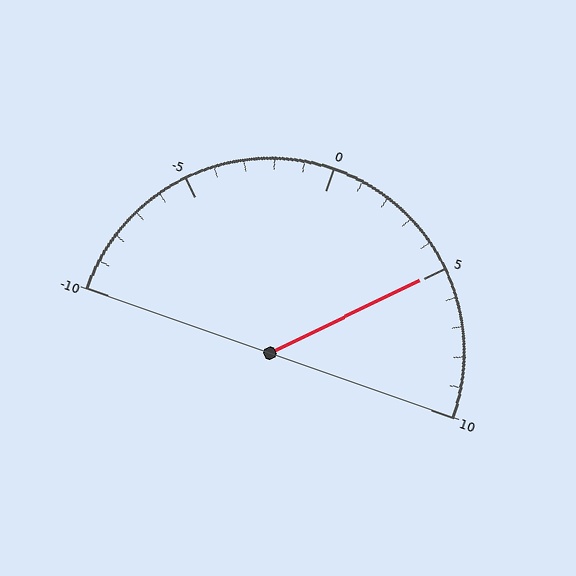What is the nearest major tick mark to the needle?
The nearest major tick mark is 5.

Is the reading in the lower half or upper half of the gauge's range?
The reading is in the upper half of the range (-10 to 10).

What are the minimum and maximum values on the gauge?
The gauge ranges from -10 to 10.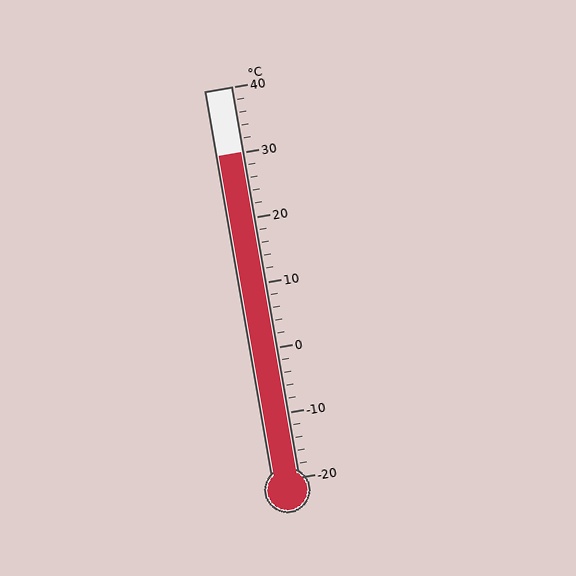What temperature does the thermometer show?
The thermometer shows approximately 30°C.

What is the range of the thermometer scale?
The thermometer scale ranges from -20°C to 40°C.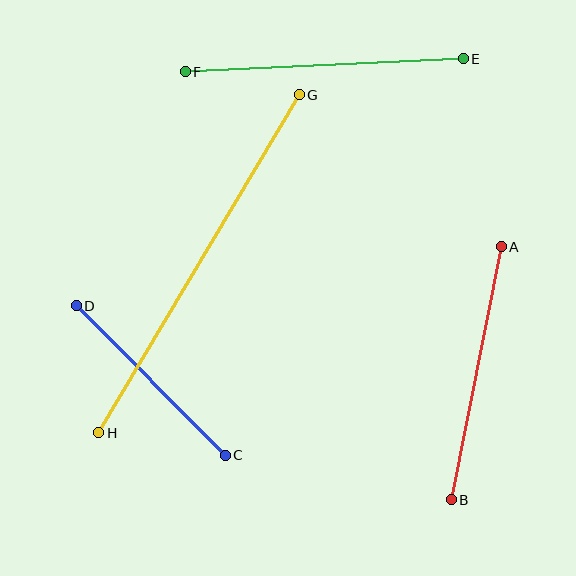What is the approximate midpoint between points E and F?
The midpoint is at approximately (324, 65) pixels.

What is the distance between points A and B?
The distance is approximately 258 pixels.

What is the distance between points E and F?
The distance is approximately 278 pixels.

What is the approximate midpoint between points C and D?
The midpoint is at approximately (151, 381) pixels.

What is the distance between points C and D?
The distance is approximately 211 pixels.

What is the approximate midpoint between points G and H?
The midpoint is at approximately (199, 264) pixels.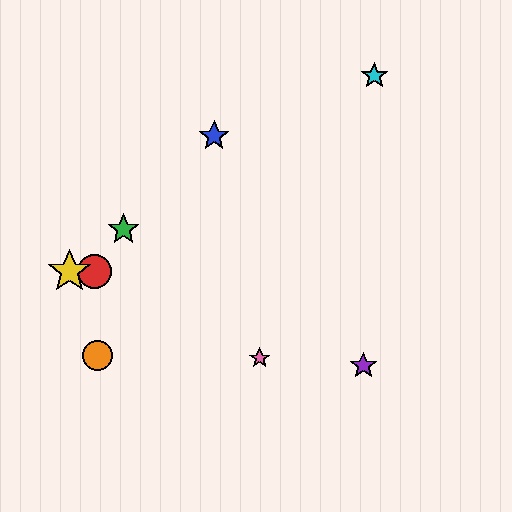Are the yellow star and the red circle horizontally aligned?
Yes, both are at y≈272.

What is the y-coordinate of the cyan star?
The cyan star is at y≈76.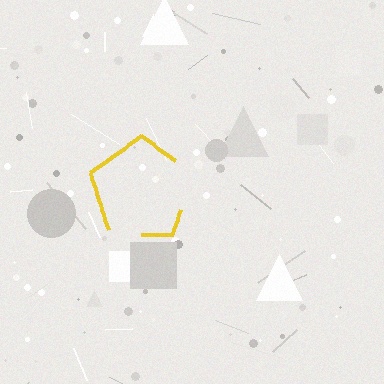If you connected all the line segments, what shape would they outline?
They would outline a pentagon.